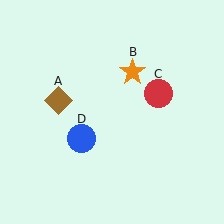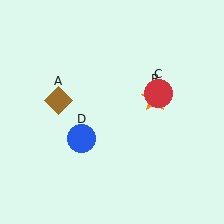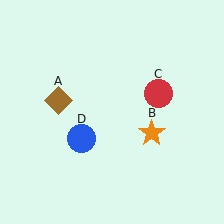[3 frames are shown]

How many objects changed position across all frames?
1 object changed position: orange star (object B).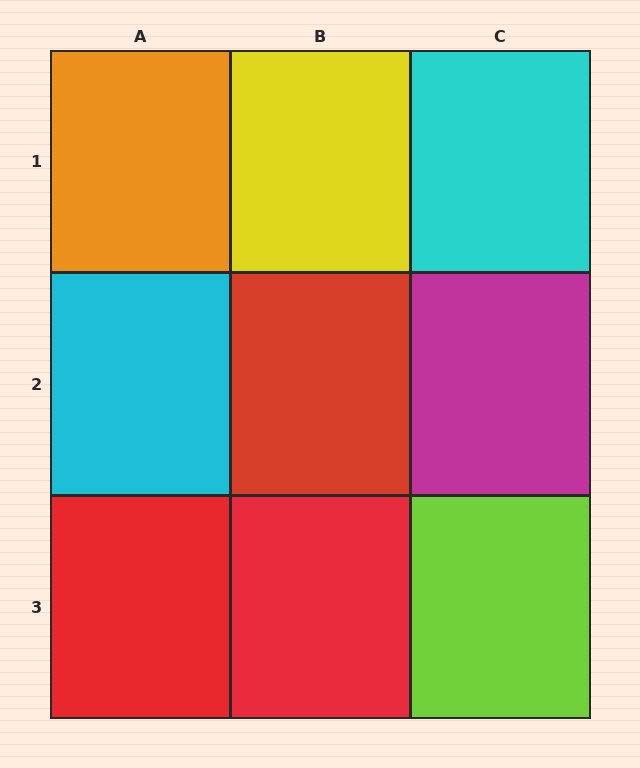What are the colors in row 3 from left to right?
Red, red, lime.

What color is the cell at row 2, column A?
Cyan.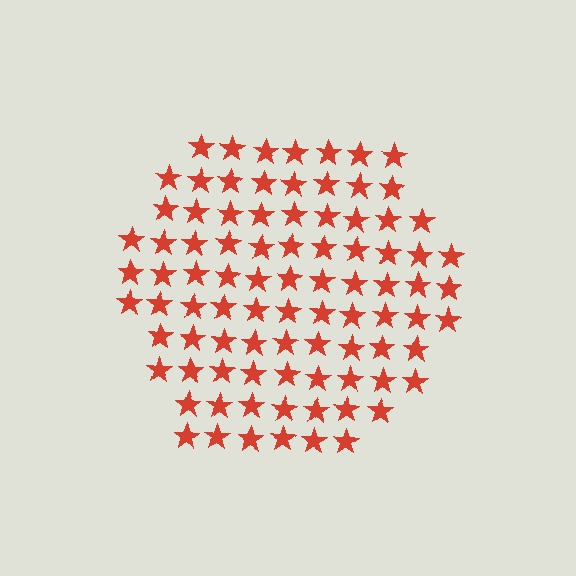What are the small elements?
The small elements are stars.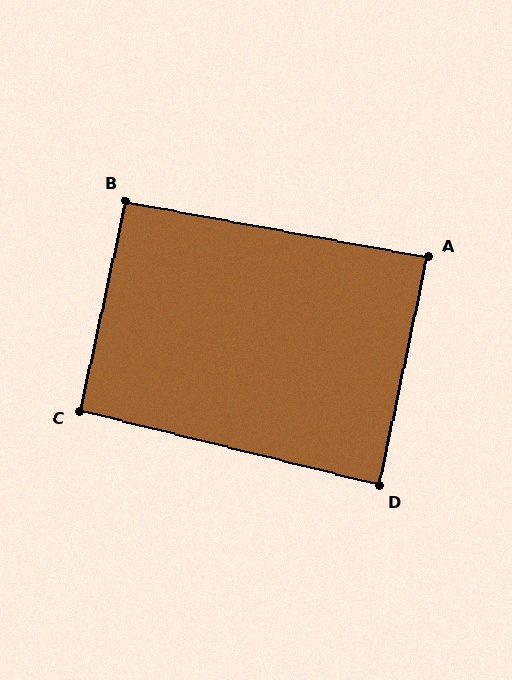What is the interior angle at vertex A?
Approximately 89 degrees (approximately right).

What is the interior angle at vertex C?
Approximately 91 degrees (approximately right).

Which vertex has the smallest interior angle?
D, at approximately 88 degrees.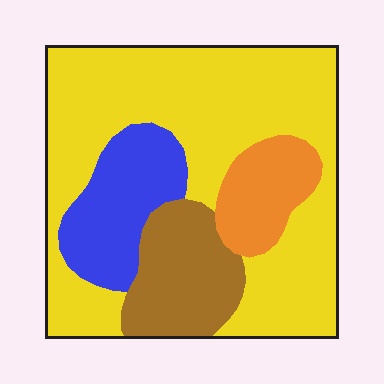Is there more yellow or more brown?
Yellow.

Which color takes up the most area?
Yellow, at roughly 60%.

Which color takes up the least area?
Orange, at roughly 10%.